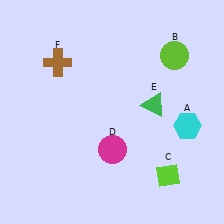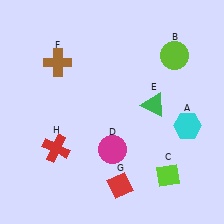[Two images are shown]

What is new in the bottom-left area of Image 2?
A red cross (H) was added in the bottom-left area of Image 2.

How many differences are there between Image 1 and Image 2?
There are 2 differences between the two images.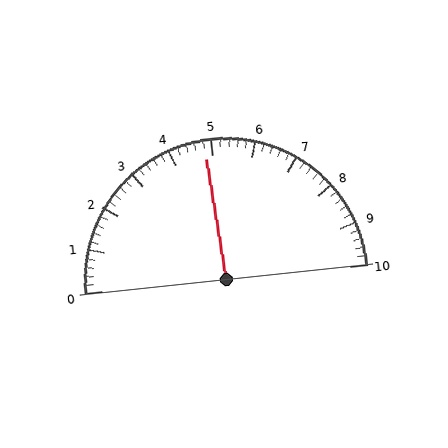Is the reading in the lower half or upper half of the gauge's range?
The reading is in the lower half of the range (0 to 10).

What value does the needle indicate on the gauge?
The needle indicates approximately 4.8.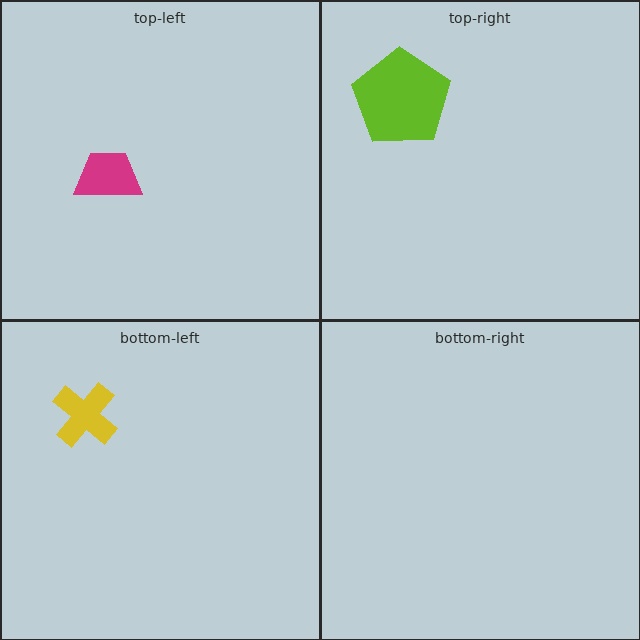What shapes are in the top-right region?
The lime pentagon.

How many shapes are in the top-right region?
1.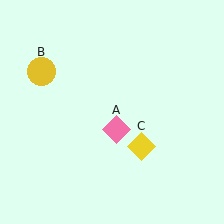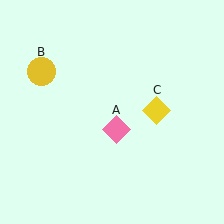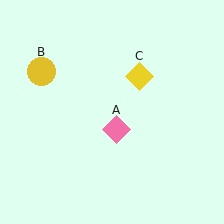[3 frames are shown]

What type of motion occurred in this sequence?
The yellow diamond (object C) rotated counterclockwise around the center of the scene.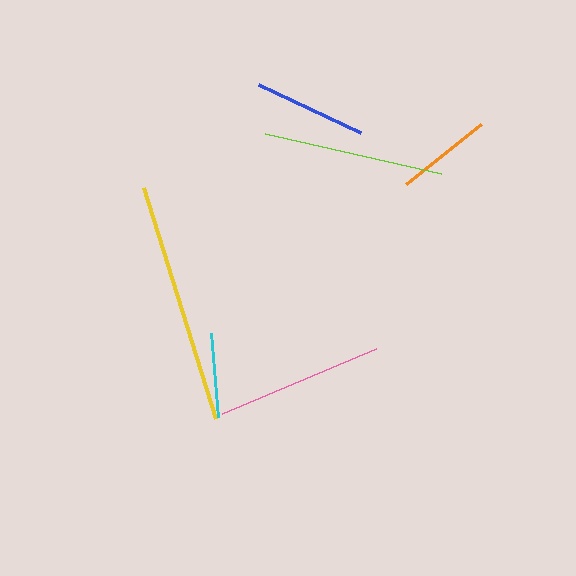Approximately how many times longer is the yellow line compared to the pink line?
The yellow line is approximately 1.4 times the length of the pink line.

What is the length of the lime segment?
The lime segment is approximately 180 pixels long.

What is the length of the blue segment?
The blue segment is approximately 113 pixels long.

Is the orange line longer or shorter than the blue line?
The blue line is longer than the orange line.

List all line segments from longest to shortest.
From longest to shortest: yellow, lime, pink, blue, orange, cyan.